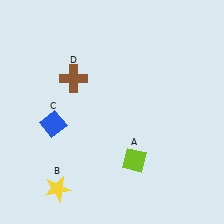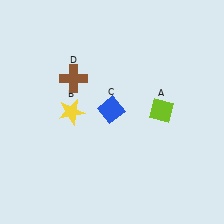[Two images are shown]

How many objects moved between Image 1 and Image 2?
3 objects moved between the two images.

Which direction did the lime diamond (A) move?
The lime diamond (A) moved up.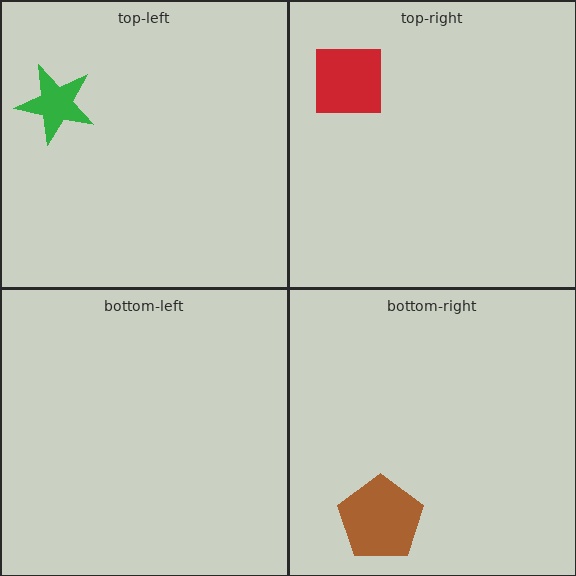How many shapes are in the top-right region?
1.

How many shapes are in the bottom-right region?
1.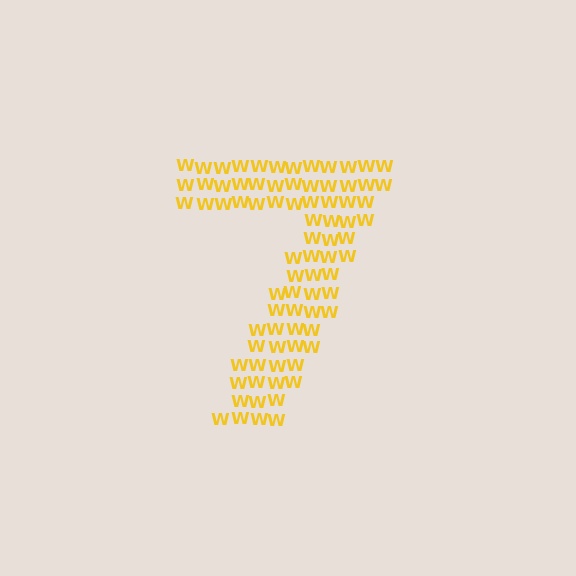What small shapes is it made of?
It is made of small letter W's.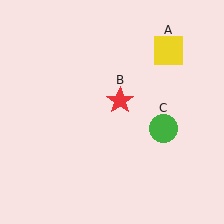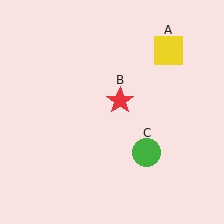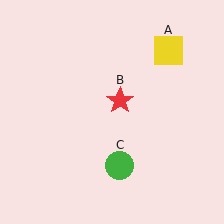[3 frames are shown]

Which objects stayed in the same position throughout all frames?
Yellow square (object A) and red star (object B) remained stationary.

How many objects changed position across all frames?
1 object changed position: green circle (object C).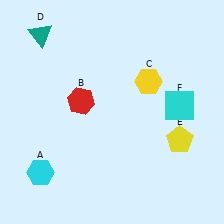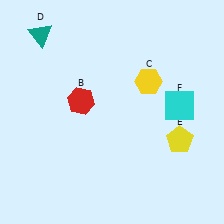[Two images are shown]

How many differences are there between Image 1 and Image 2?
There is 1 difference between the two images.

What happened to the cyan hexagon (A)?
The cyan hexagon (A) was removed in Image 2. It was in the bottom-left area of Image 1.